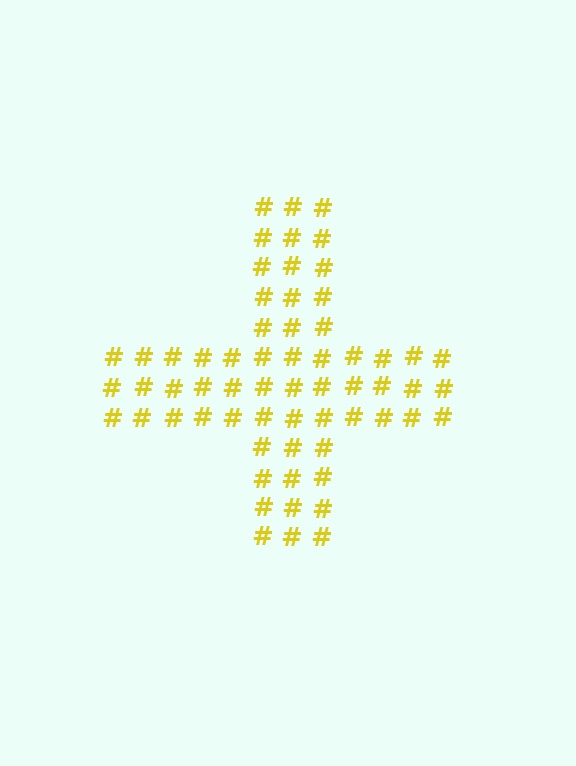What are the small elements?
The small elements are hash symbols.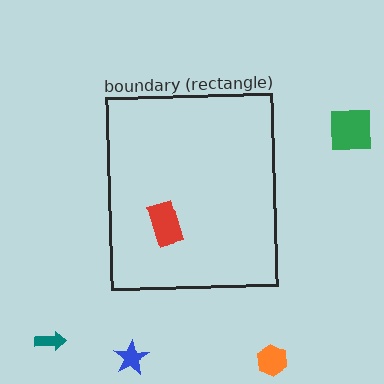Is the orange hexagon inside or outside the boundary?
Outside.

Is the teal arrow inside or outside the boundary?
Outside.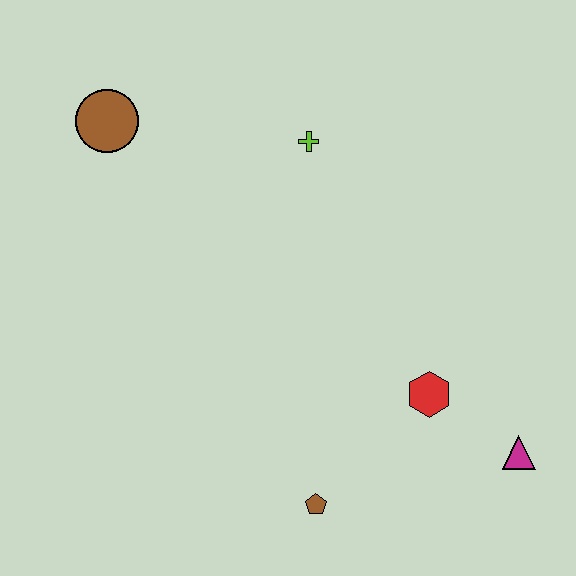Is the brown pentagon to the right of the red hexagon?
No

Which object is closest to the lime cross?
The brown circle is closest to the lime cross.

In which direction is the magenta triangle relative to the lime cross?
The magenta triangle is below the lime cross.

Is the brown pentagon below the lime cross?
Yes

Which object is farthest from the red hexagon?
The brown circle is farthest from the red hexagon.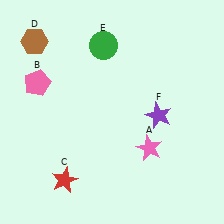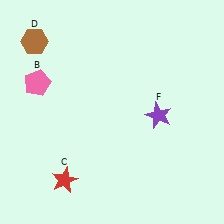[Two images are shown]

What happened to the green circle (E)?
The green circle (E) was removed in Image 2. It was in the top-left area of Image 1.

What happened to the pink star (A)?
The pink star (A) was removed in Image 2. It was in the bottom-right area of Image 1.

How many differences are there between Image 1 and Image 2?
There are 2 differences between the two images.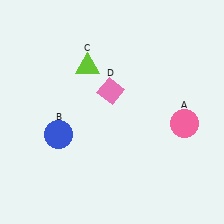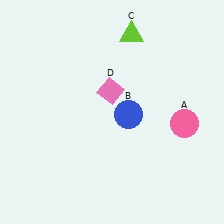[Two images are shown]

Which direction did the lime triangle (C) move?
The lime triangle (C) moved right.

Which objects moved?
The objects that moved are: the blue circle (B), the lime triangle (C).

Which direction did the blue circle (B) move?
The blue circle (B) moved right.